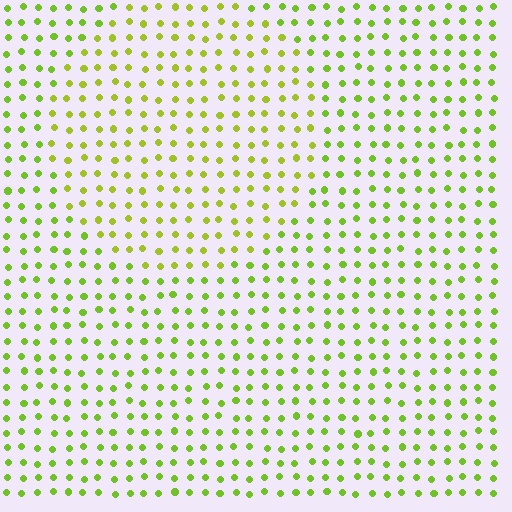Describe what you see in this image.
The image is filled with small lime elements in a uniform arrangement. A circle-shaped region is visible where the elements are tinted to a slightly different hue, forming a subtle color boundary.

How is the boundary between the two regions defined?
The boundary is defined purely by a slight shift in hue (about 18 degrees). Spacing, size, and orientation are identical on both sides.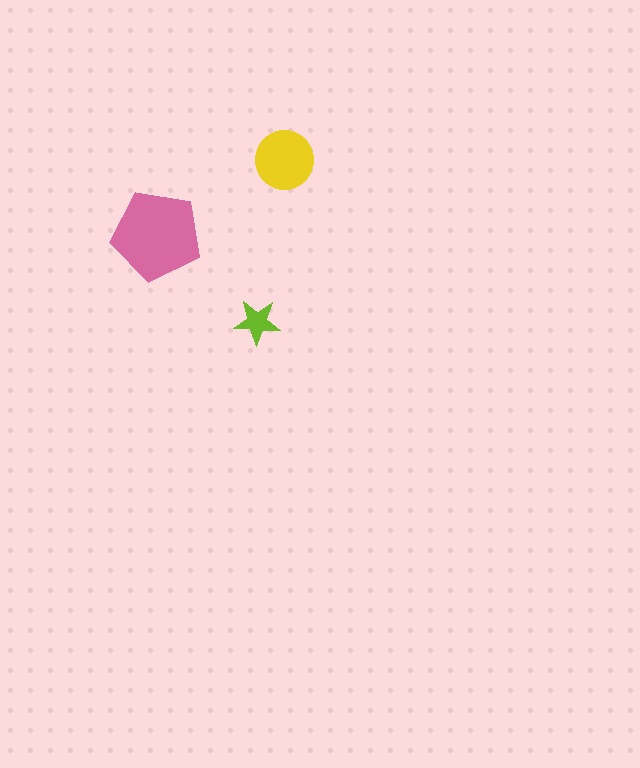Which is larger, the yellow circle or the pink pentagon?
The pink pentagon.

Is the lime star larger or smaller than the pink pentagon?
Smaller.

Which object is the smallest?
The lime star.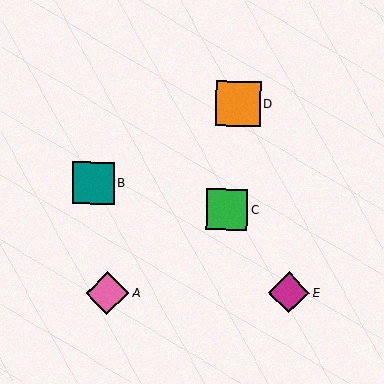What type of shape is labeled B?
Shape B is a teal square.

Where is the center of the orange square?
The center of the orange square is at (238, 103).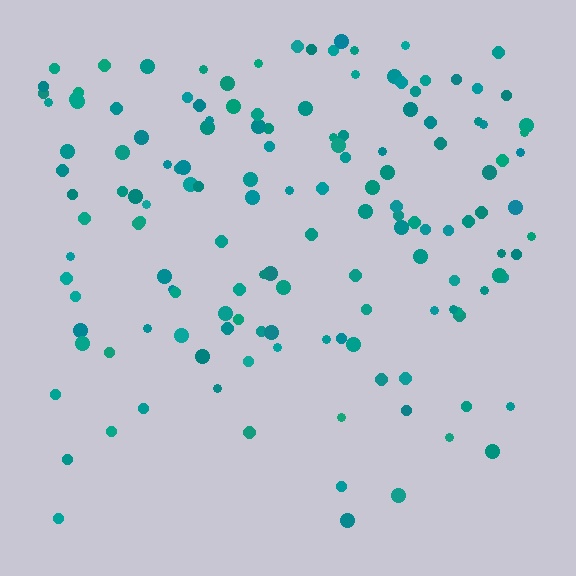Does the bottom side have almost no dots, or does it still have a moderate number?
Still a moderate number, just noticeably fewer than the top.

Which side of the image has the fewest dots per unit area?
The bottom.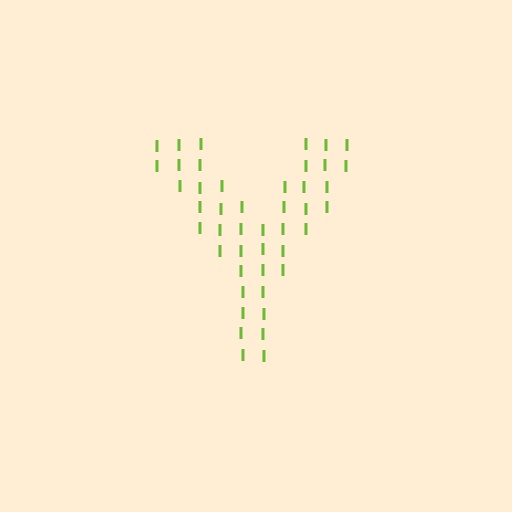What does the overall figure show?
The overall figure shows the letter Y.